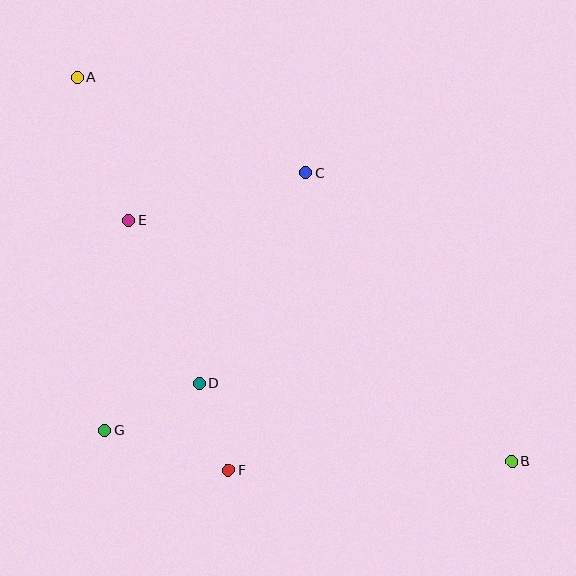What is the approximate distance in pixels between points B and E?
The distance between B and E is approximately 452 pixels.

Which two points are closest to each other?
Points D and F are closest to each other.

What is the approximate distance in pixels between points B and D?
The distance between B and D is approximately 322 pixels.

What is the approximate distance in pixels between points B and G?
The distance between B and G is approximately 408 pixels.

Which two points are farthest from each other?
Points A and B are farthest from each other.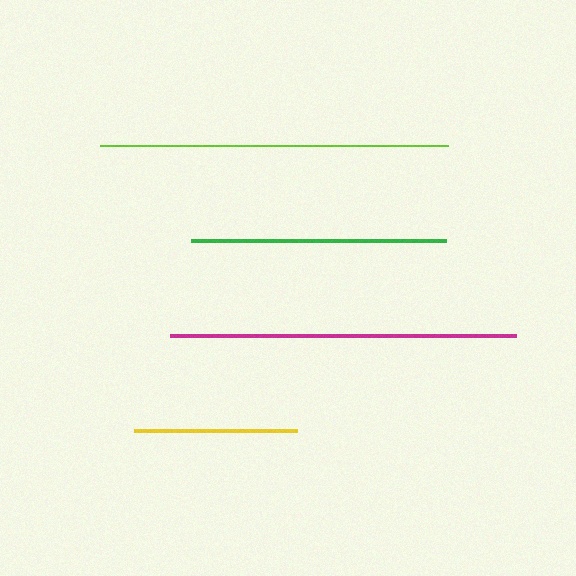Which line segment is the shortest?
The yellow line is the shortest at approximately 164 pixels.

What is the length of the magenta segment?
The magenta segment is approximately 346 pixels long.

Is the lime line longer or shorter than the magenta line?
The lime line is longer than the magenta line.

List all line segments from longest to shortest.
From longest to shortest: lime, magenta, green, yellow.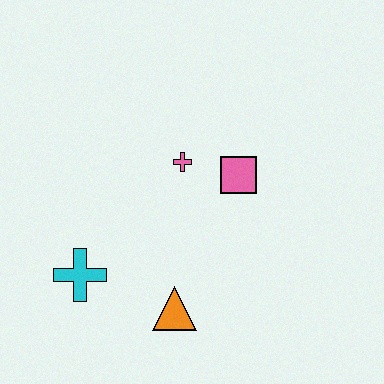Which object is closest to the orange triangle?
The cyan cross is closest to the orange triangle.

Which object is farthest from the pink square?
The cyan cross is farthest from the pink square.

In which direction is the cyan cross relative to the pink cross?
The cyan cross is below the pink cross.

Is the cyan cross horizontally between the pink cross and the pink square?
No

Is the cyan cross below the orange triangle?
No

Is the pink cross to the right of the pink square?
No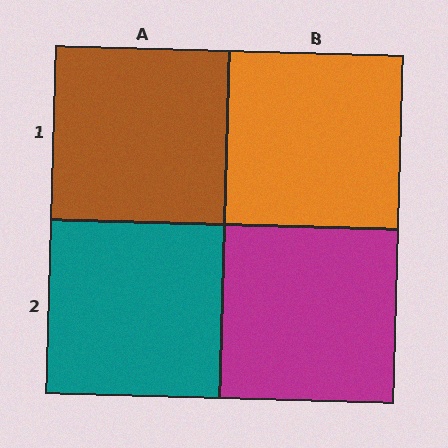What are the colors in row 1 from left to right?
Brown, orange.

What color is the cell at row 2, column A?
Teal.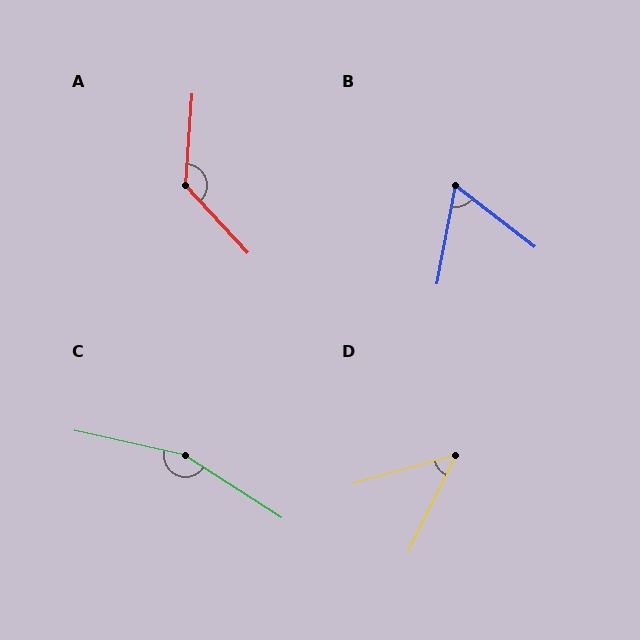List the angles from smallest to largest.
D (48°), B (63°), A (133°), C (160°).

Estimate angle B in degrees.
Approximately 63 degrees.